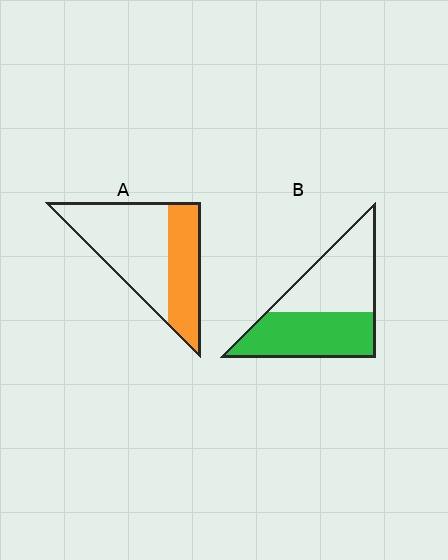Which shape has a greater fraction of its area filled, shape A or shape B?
Shape B.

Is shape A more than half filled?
No.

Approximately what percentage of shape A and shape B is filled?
A is approximately 40% and B is approximately 50%.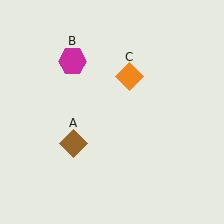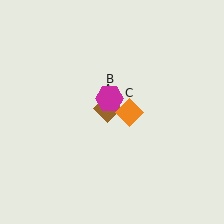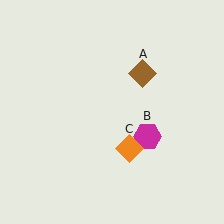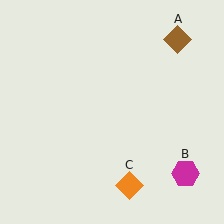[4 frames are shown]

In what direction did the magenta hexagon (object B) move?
The magenta hexagon (object B) moved down and to the right.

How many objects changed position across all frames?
3 objects changed position: brown diamond (object A), magenta hexagon (object B), orange diamond (object C).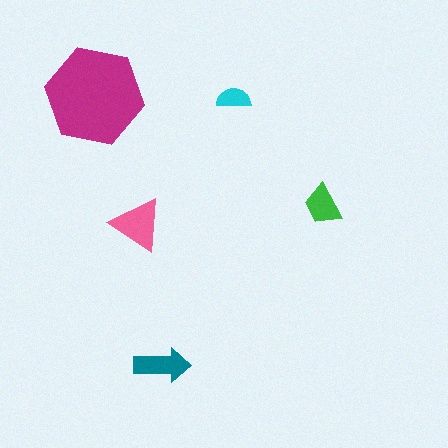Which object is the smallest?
The cyan semicircle.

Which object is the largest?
The magenta hexagon.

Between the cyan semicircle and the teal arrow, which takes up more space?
The teal arrow.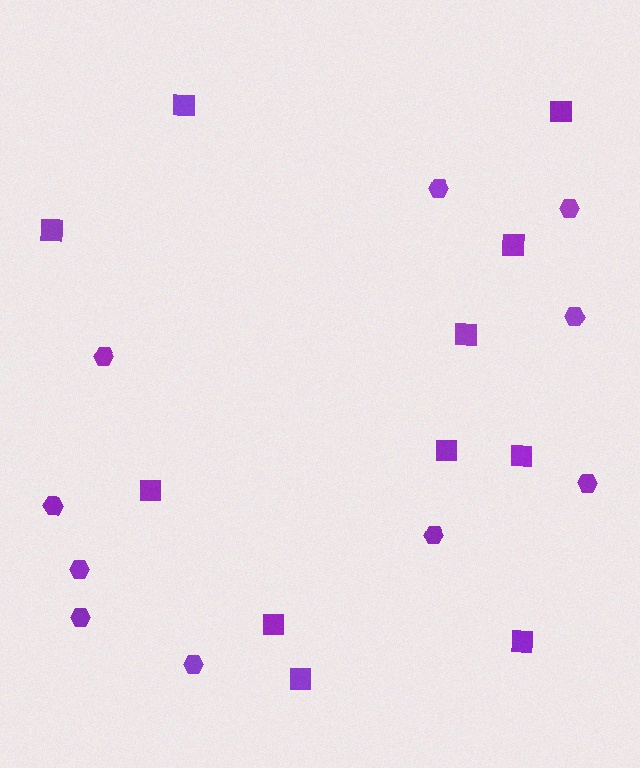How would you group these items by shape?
There are 2 groups: one group of hexagons (10) and one group of squares (11).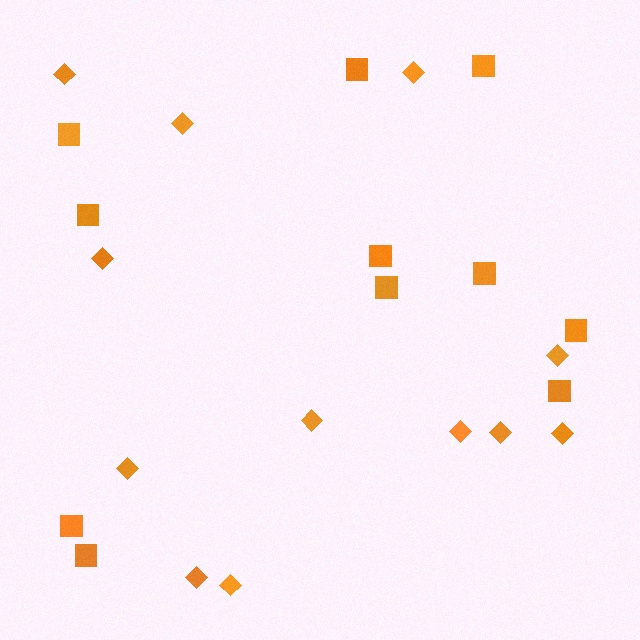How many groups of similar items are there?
There are 2 groups: one group of squares (11) and one group of diamonds (12).